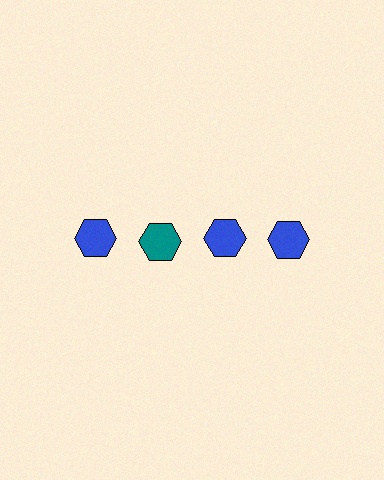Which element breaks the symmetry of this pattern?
The teal hexagon in the top row, second from left column breaks the symmetry. All other shapes are blue hexagons.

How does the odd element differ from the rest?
It has a different color: teal instead of blue.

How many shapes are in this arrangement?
There are 4 shapes arranged in a grid pattern.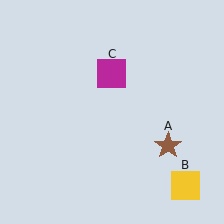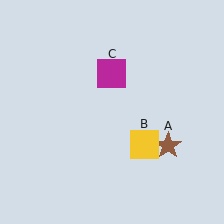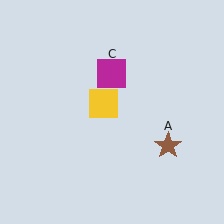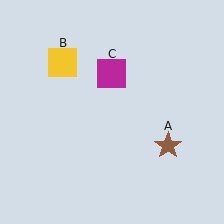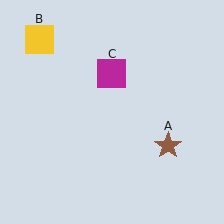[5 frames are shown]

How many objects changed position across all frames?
1 object changed position: yellow square (object B).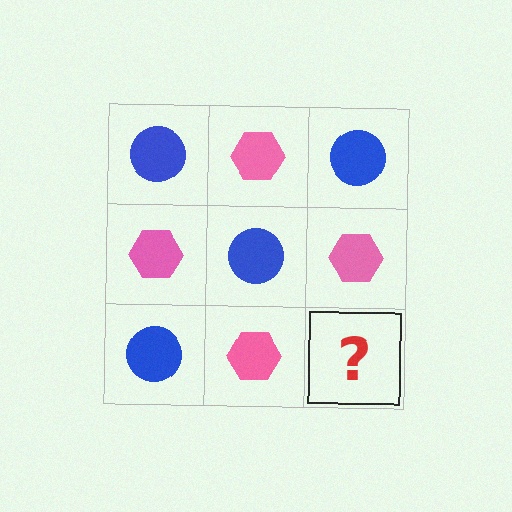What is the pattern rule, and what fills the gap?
The rule is that it alternates blue circle and pink hexagon in a checkerboard pattern. The gap should be filled with a blue circle.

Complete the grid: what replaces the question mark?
The question mark should be replaced with a blue circle.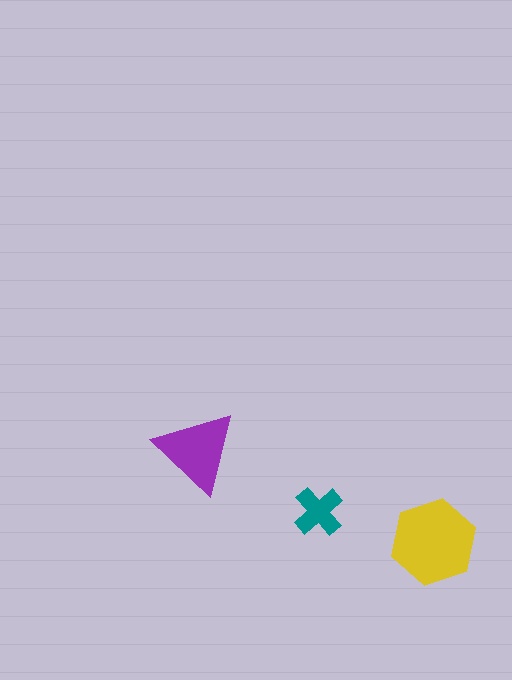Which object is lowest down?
The yellow hexagon is bottommost.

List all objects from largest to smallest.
The yellow hexagon, the purple triangle, the teal cross.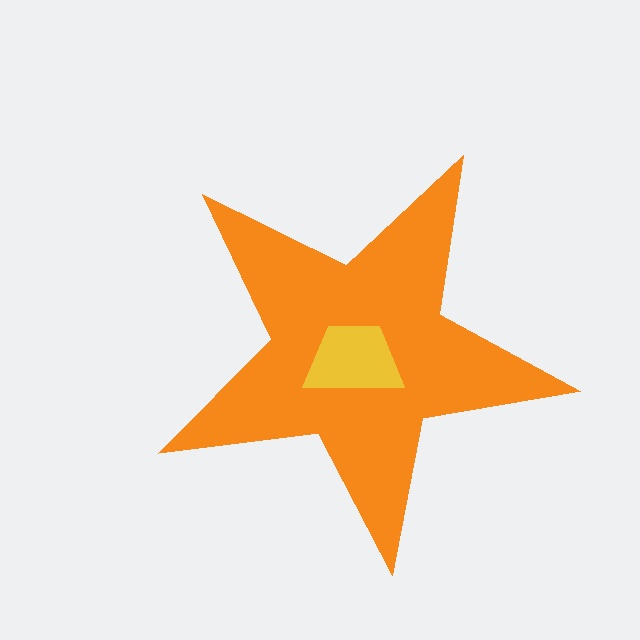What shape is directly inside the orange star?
The yellow trapezoid.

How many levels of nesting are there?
2.